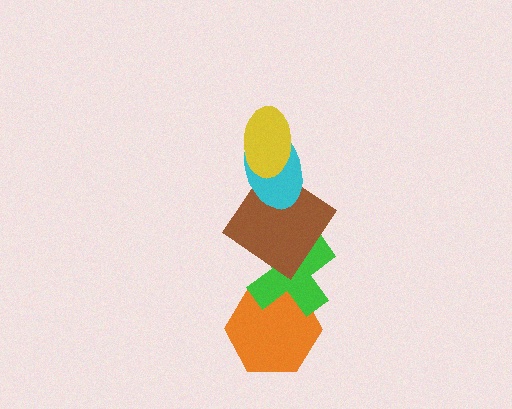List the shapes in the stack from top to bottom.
From top to bottom: the yellow ellipse, the cyan ellipse, the brown diamond, the green cross, the orange hexagon.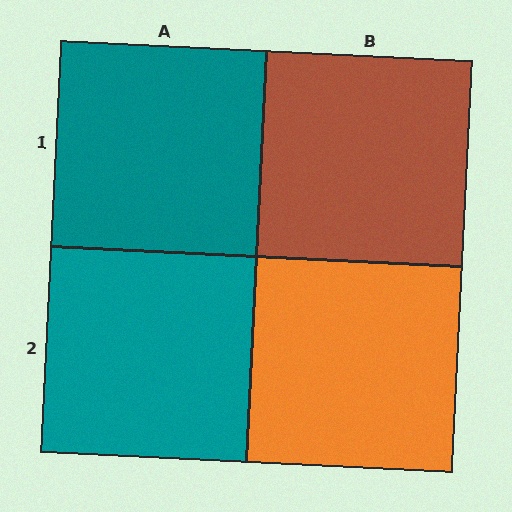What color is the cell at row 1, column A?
Teal.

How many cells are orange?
1 cell is orange.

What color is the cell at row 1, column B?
Brown.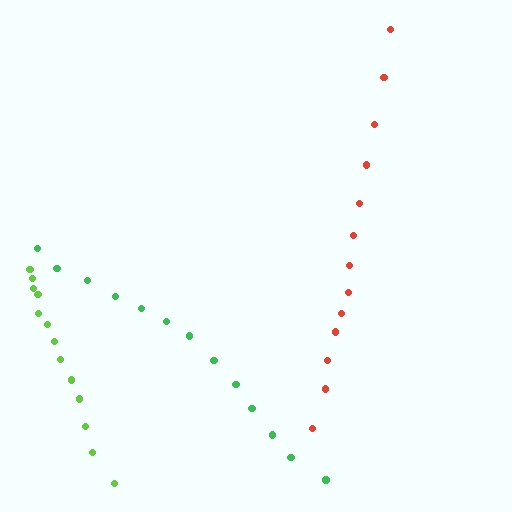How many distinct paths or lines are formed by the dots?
There are 3 distinct paths.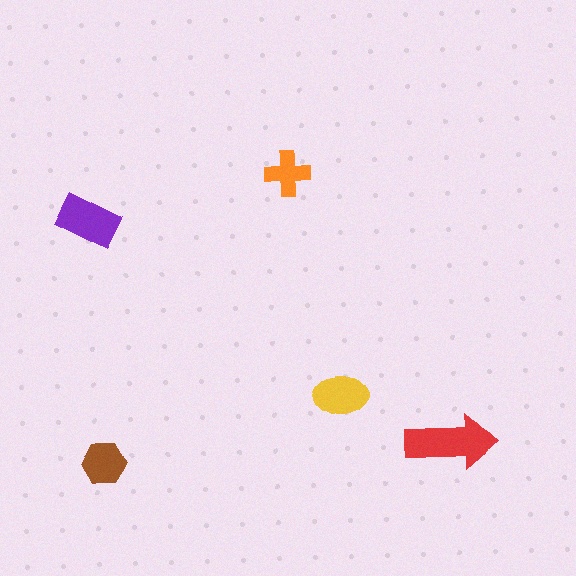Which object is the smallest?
The orange cross.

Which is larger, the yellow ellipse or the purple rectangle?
The purple rectangle.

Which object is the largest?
The red arrow.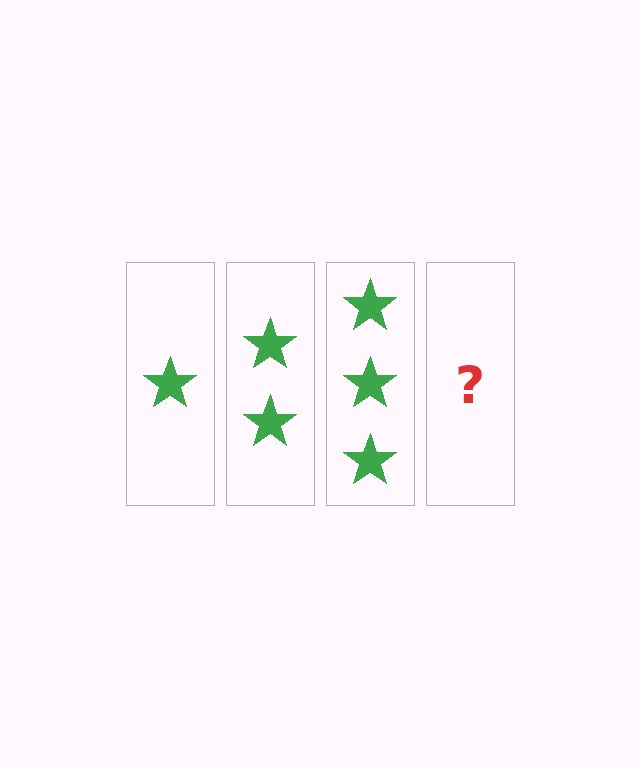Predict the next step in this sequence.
The next step is 4 stars.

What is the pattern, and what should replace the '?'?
The pattern is that each step adds one more star. The '?' should be 4 stars.